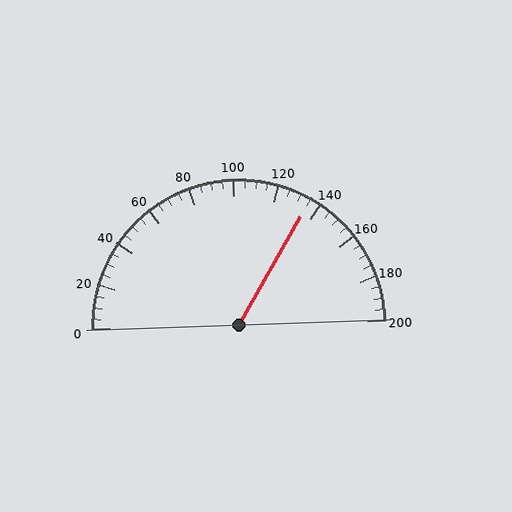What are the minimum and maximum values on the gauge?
The gauge ranges from 0 to 200.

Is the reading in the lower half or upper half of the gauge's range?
The reading is in the upper half of the range (0 to 200).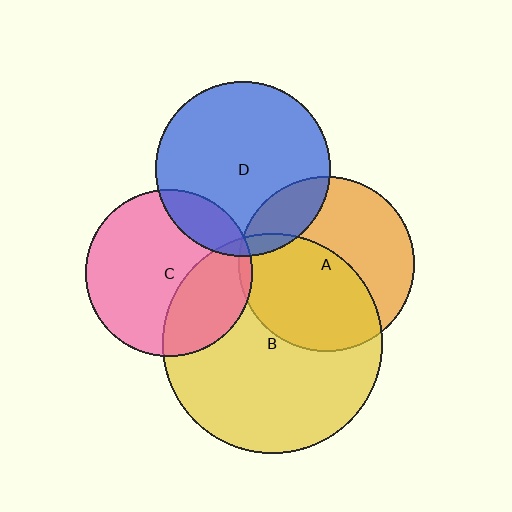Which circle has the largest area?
Circle B (yellow).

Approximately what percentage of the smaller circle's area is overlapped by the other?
Approximately 5%.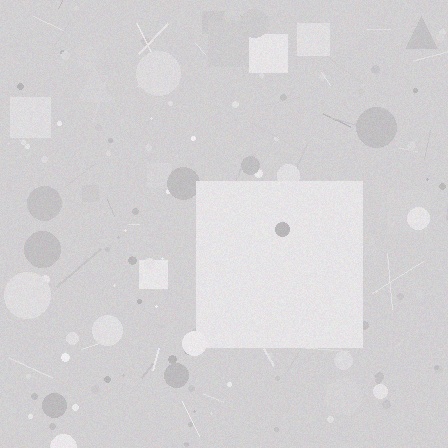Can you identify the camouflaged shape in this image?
The camouflaged shape is a square.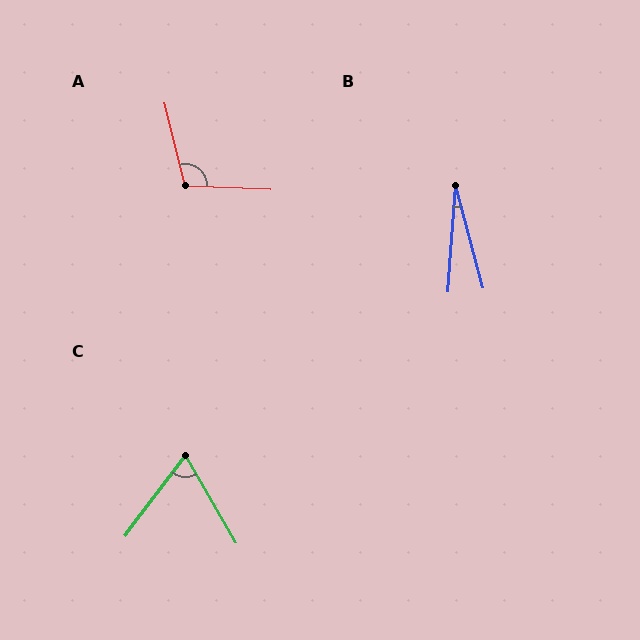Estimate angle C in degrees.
Approximately 67 degrees.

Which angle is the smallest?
B, at approximately 19 degrees.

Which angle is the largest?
A, at approximately 106 degrees.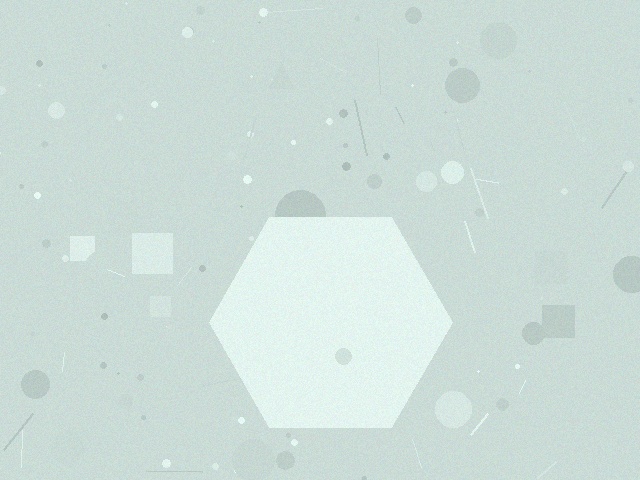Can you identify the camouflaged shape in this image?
The camouflaged shape is a hexagon.